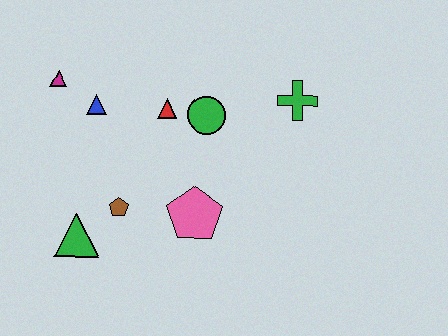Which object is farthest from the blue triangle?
The green cross is farthest from the blue triangle.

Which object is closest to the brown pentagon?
The green triangle is closest to the brown pentagon.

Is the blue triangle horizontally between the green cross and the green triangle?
Yes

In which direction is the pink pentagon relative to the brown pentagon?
The pink pentagon is to the right of the brown pentagon.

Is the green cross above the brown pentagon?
Yes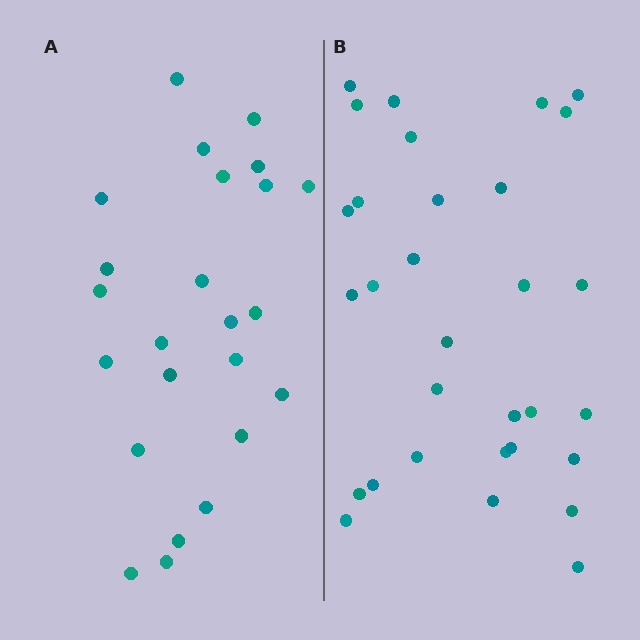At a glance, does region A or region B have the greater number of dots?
Region B (the right region) has more dots.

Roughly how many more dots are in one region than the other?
Region B has roughly 8 or so more dots than region A.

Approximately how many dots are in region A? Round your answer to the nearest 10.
About 20 dots. (The exact count is 24, which rounds to 20.)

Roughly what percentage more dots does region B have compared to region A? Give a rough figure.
About 30% more.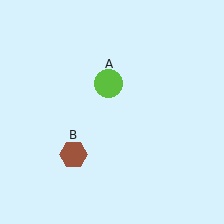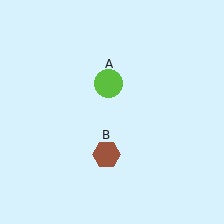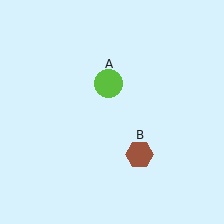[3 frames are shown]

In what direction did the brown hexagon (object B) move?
The brown hexagon (object B) moved right.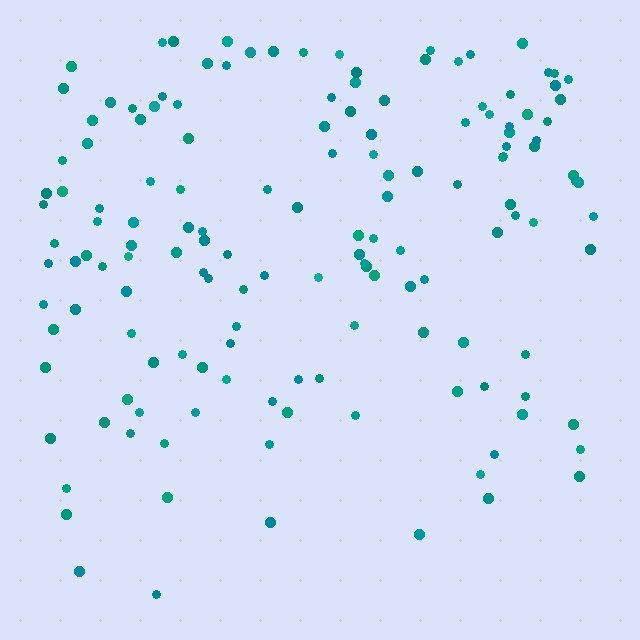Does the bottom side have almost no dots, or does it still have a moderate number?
Still a moderate number, just noticeably fewer than the top.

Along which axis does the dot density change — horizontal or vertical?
Vertical.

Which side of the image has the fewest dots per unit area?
The bottom.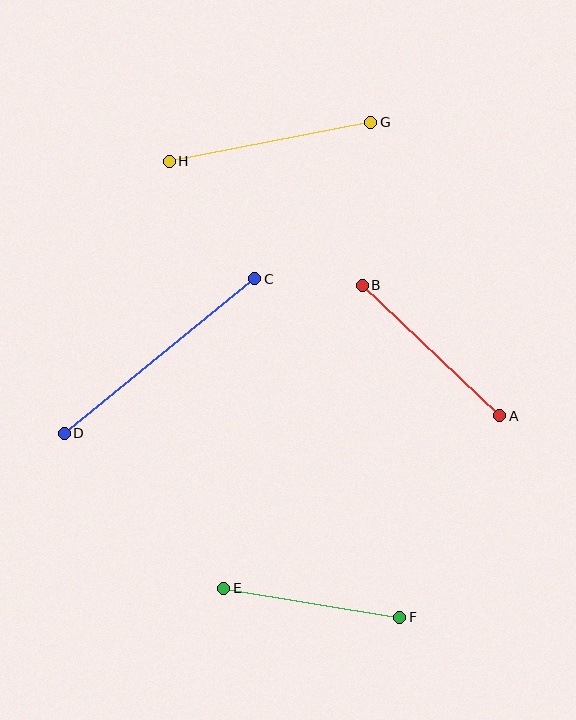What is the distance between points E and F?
The distance is approximately 178 pixels.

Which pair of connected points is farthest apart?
Points C and D are farthest apart.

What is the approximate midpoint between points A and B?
The midpoint is at approximately (431, 351) pixels.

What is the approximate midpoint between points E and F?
The midpoint is at approximately (312, 603) pixels.